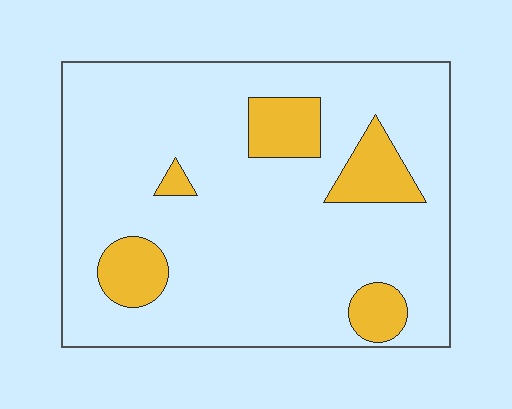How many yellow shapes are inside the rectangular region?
5.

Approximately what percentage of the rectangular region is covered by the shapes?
Approximately 15%.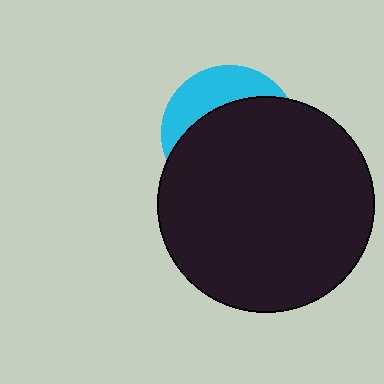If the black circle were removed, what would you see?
You would see the complete cyan circle.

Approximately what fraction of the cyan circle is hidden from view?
Roughly 70% of the cyan circle is hidden behind the black circle.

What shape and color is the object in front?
The object in front is a black circle.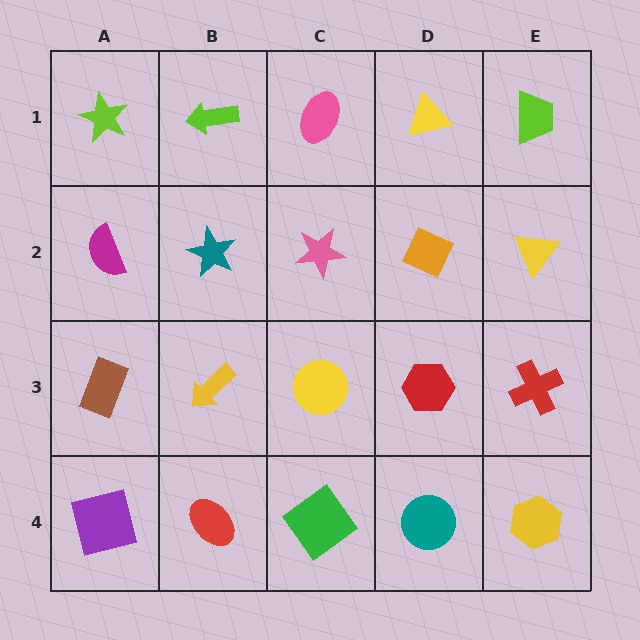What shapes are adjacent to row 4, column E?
A red cross (row 3, column E), a teal circle (row 4, column D).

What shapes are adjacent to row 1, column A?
A magenta semicircle (row 2, column A), a lime arrow (row 1, column B).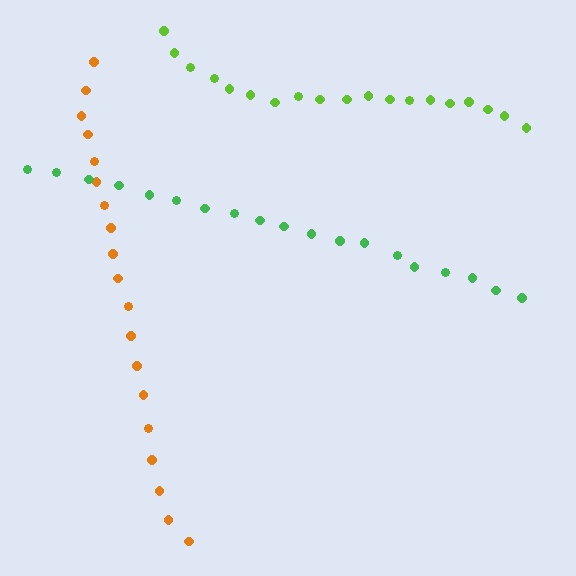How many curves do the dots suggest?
There are 3 distinct paths.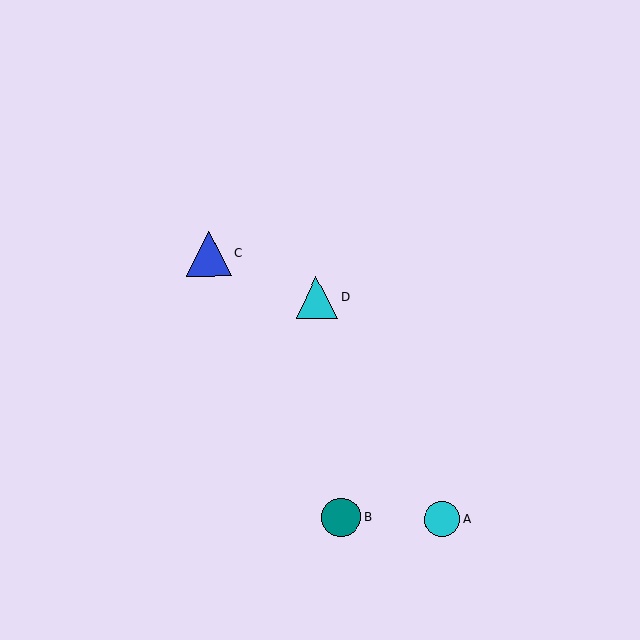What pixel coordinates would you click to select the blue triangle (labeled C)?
Click at (209, 254) to select the blue triangle C.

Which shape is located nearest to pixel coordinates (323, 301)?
The cyan triangle (labeled D) at (316, 298) is nearest to that location.